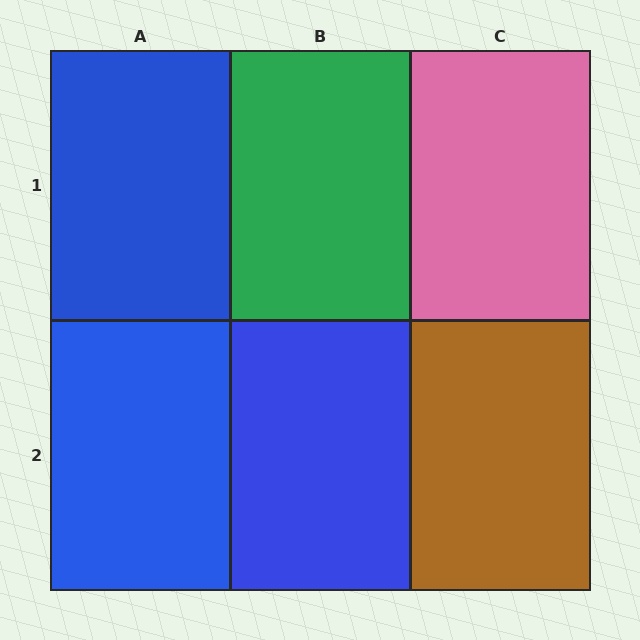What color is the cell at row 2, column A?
Blue.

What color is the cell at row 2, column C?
Brown.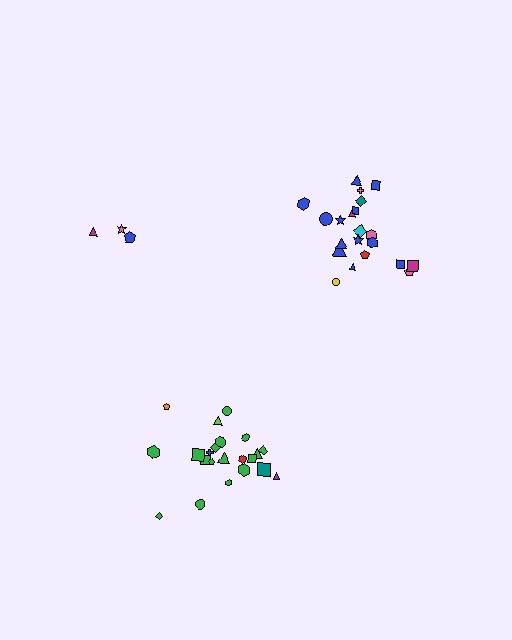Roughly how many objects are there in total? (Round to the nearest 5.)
Roughly 45 objects in total.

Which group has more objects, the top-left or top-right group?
The top-right group.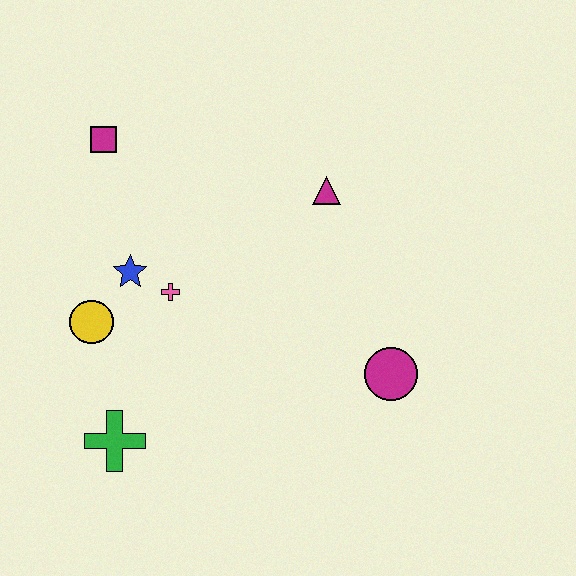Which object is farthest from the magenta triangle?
The green cross is farthest from the magenta triangle.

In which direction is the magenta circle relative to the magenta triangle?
The magenta circle is below the magenta triangle.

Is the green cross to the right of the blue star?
No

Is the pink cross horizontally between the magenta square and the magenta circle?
Yes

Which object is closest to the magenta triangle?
The pink cross is closest to the magenta triangle.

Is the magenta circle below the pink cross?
Yes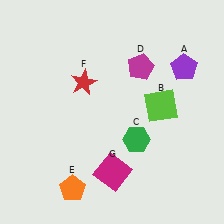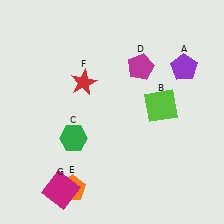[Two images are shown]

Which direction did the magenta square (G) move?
The magenta square (G) moved left.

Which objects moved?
The objects that moved are: the green hexagon (C), the magenta square (G).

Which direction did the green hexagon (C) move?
The green hexagon (C) moved left.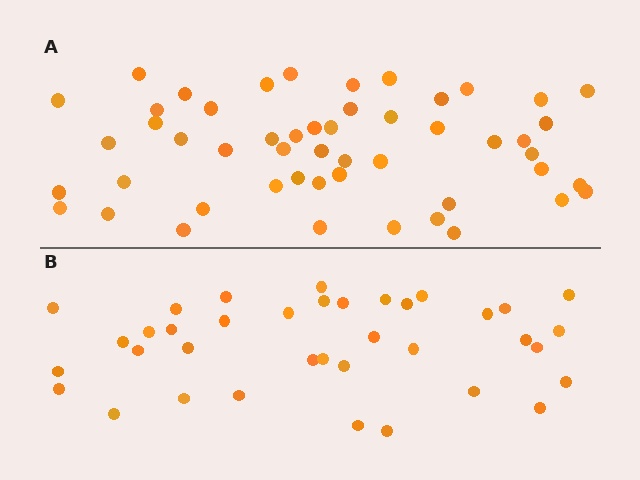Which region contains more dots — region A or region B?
Region A (the top region) has more dots.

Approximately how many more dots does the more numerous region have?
Region A has approximately 15 more dots than region B.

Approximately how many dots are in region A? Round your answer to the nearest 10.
About 50 dots. (The exact count is 51, which rounds to 50.)